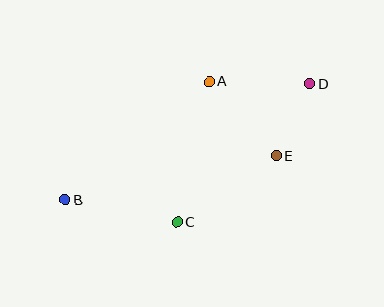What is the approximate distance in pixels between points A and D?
The distance between A and D is approximately 101 pixels.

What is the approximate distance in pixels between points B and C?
The distance between B and C is approximately 114 pixels.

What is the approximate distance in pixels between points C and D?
The distance between C and D is approximately 191 pixels.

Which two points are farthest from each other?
Points B and D are farthest from each other.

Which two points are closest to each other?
Points D and E are closest to each other.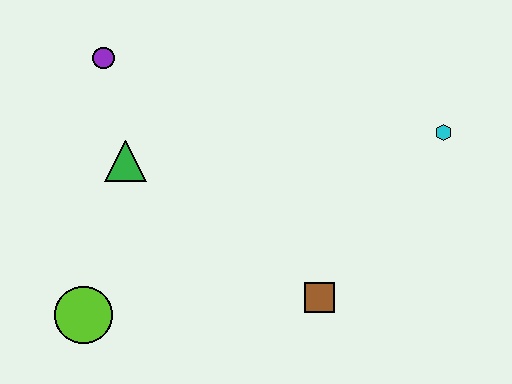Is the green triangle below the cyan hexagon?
Yes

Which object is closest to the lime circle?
The green triangle is closest to the lime circle.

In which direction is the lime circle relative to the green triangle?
The lime circle is below the green triangle.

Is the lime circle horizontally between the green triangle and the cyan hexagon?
No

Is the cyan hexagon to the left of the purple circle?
No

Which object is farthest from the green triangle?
The cyan hexagon is farthest from the green triangle.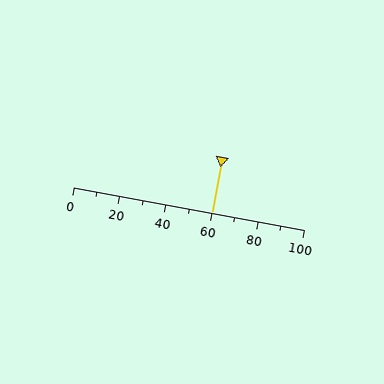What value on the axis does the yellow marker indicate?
The marker indicates approximately 60.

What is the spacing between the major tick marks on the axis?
The major ticks are spaced 20 apart.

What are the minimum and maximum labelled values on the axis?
The axis runs from 0 to 100.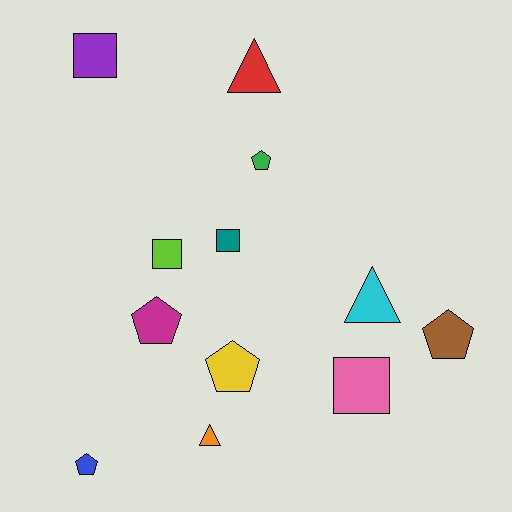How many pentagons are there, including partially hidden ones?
There are 5 pentagons.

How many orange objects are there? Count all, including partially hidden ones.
There is 1 orange object.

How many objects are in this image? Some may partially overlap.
There are 12 objects.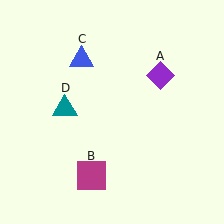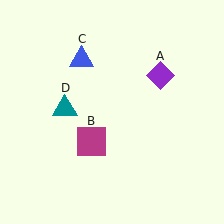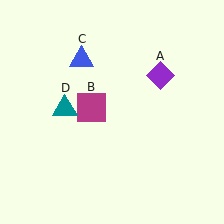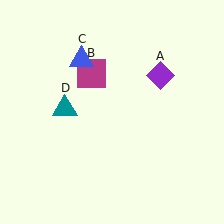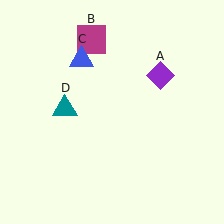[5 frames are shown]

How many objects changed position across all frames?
1 object changed position: magenta square (object B).